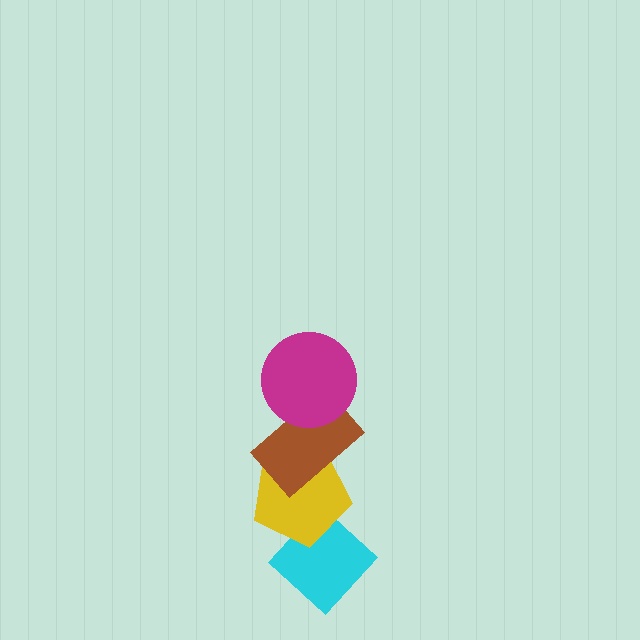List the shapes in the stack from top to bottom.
From top to bottom: the magenta circle, the brown rectangle, the yellow pentagon, the cyan diamond.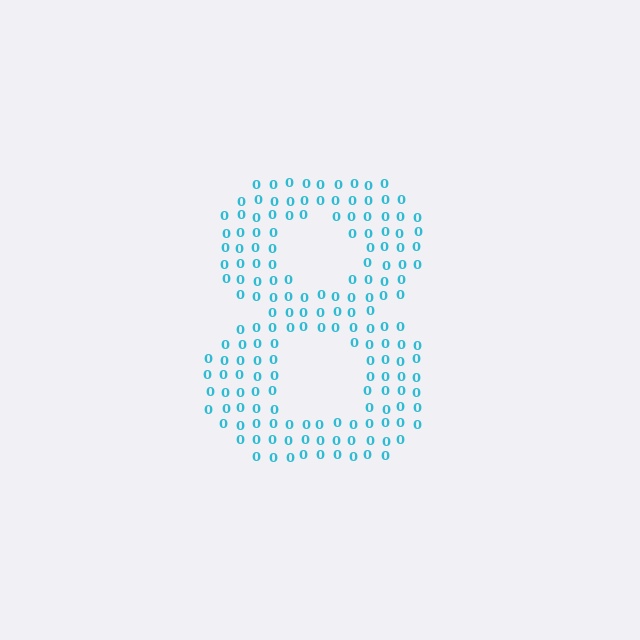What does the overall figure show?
The overall figure shows the digit 8.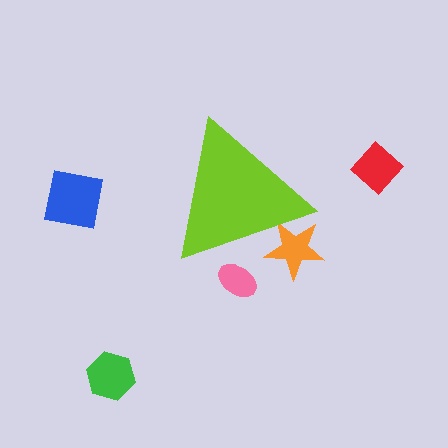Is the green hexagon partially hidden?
No, the green hexagon is fully visible.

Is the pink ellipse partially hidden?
Yes, the pink ellipse is partially hidden behind the lime triangle.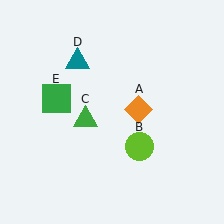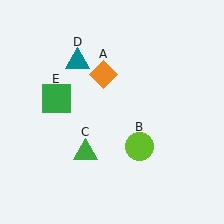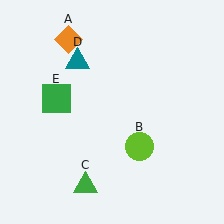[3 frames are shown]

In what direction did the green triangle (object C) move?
The green triangle (object C) moved down.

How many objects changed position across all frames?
2 objects changed position: orange diamond (object A), green triangle (object C).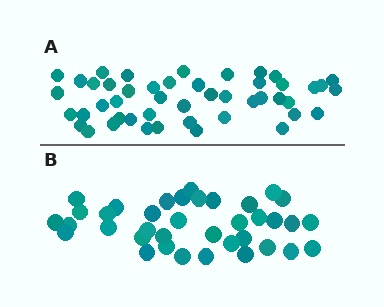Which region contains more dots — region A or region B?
Region A (the top region) has more dots.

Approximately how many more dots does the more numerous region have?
Region A has roughly 10 or so more dots than region B.